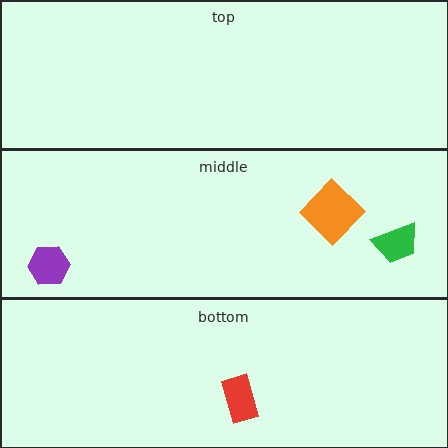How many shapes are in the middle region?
3.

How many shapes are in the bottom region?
1.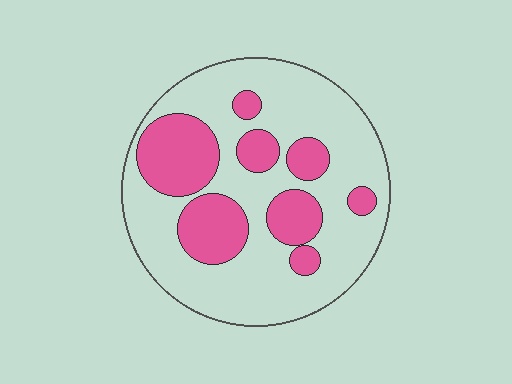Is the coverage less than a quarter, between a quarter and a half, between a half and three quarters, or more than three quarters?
Between a quarter and a half.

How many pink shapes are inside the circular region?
8.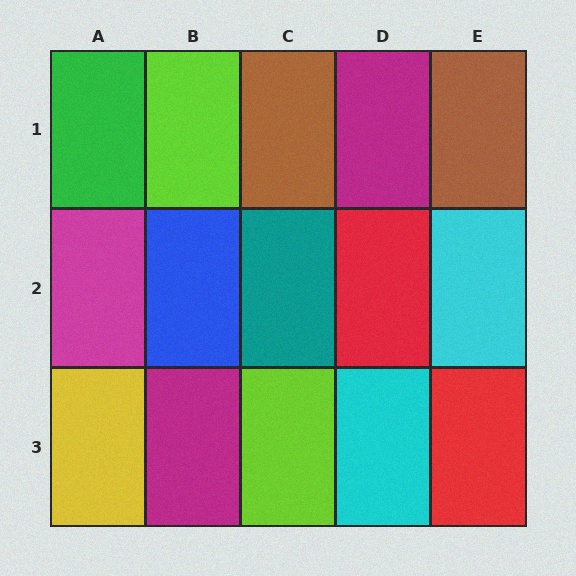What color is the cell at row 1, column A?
Green.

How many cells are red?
2 cells are red.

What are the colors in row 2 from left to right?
Magenta, blue, teal, red, cyan.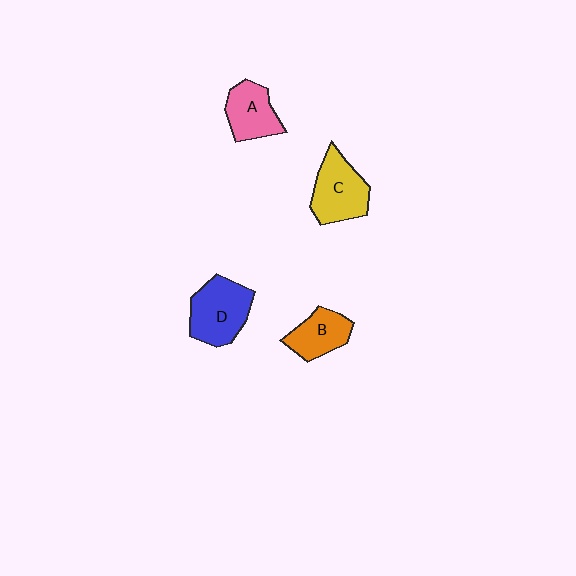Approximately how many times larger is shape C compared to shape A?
Approximately 1.3 times.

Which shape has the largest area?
Shape D (blue).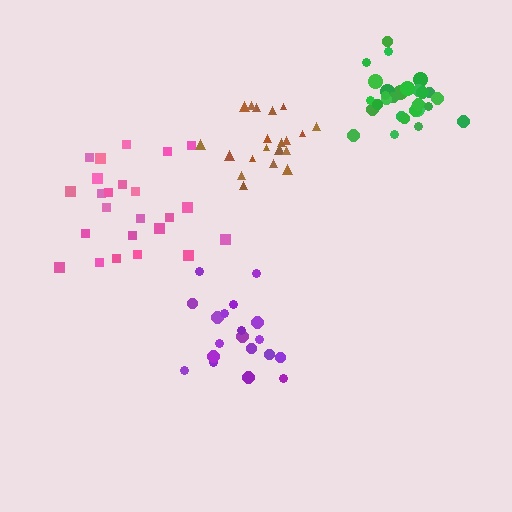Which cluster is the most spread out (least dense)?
Pink.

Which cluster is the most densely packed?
Green.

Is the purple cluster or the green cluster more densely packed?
Green.